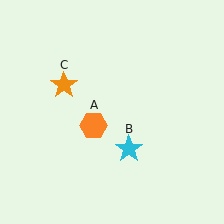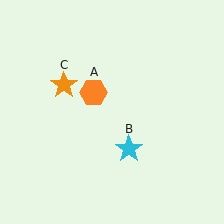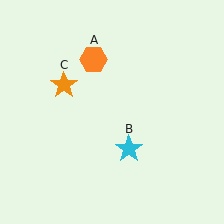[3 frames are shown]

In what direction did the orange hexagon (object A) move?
The orange hexagon (object A) moved up.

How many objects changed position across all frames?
1 object changed position: orange hexagon (object A).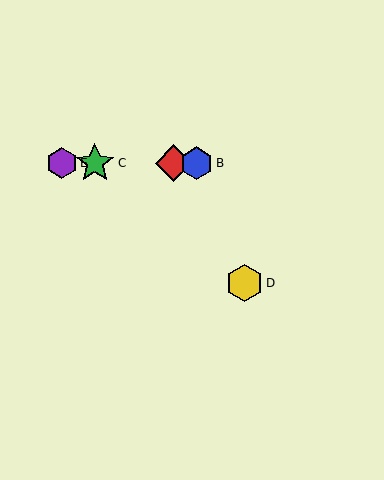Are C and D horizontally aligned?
No, C is at y≈163 and D is at y≈283.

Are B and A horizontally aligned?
Yes, both are at y≈163.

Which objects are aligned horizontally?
Objects A, B, C, E are aligned horizontally.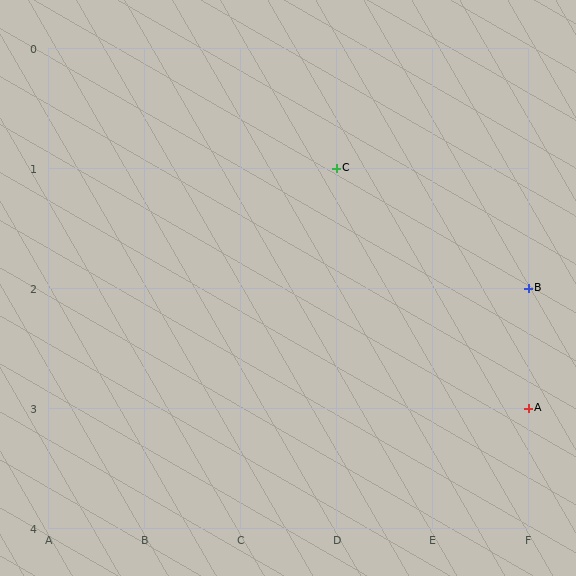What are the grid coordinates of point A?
Point A is at grid coordinates (F, 3).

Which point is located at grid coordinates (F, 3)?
Point A is at (F, 3).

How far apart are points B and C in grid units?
Points B and C are 2 columns and 1 row apart (about 2.2 grid units diagonally).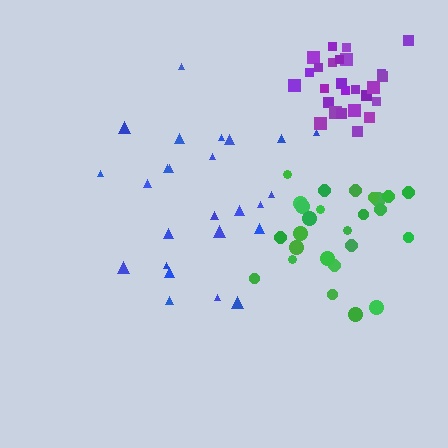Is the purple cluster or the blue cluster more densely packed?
Purple.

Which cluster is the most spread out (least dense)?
Blue.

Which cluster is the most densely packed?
Purple.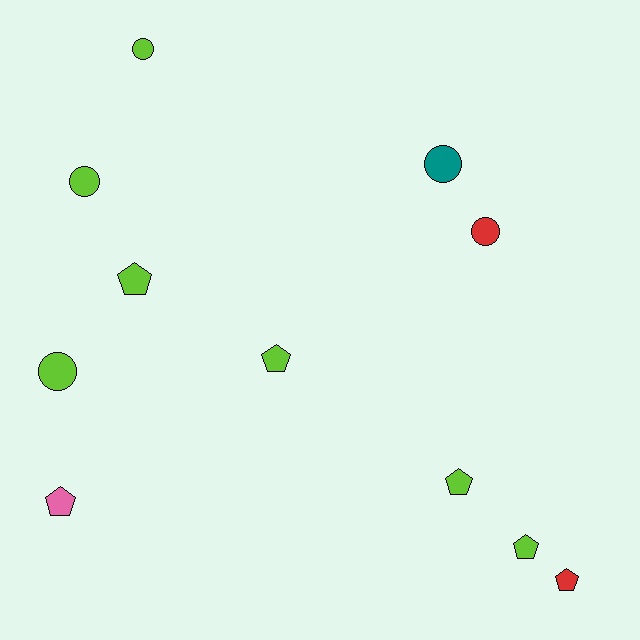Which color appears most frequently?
Lime, with 7 objects.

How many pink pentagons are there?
There is 1 pink pentagon.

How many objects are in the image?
There are 11 objects.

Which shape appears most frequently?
Pentagon, with 6 objects.